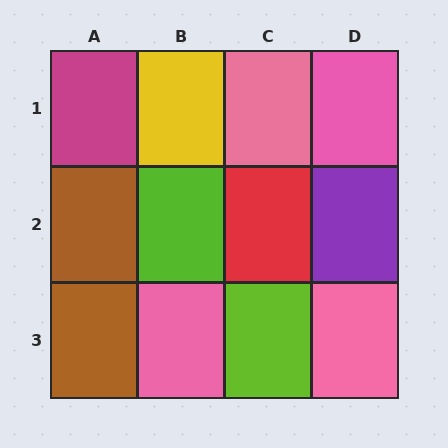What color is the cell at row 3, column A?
Brown.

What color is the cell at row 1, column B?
Yellow.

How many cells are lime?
2 cells are lime.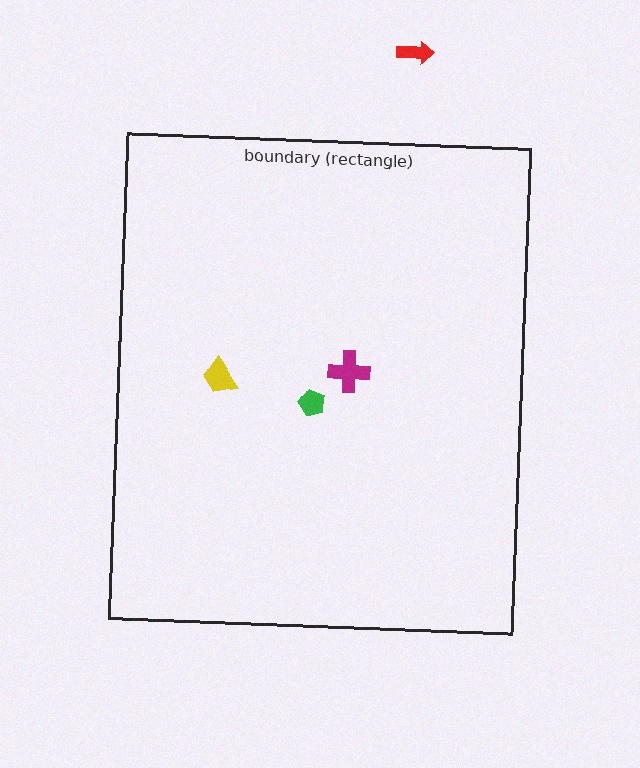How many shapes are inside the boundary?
3 inside, 1 outside.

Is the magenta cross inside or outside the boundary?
Inside.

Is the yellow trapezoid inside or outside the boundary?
Inside.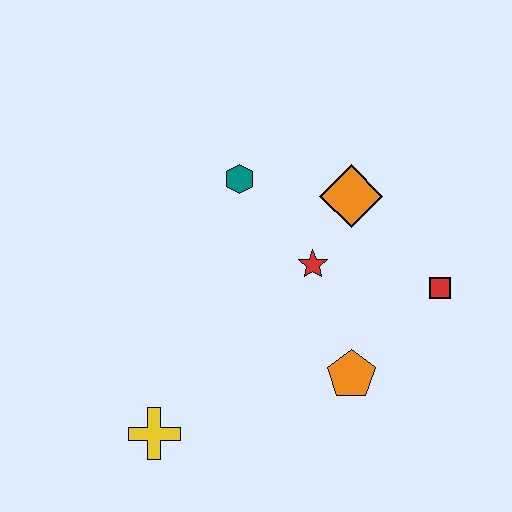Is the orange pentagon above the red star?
No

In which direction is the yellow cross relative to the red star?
The yellow cross is below the red star.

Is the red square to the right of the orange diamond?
Yes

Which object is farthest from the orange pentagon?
The teal hexagon is farthest from the orange pentagon.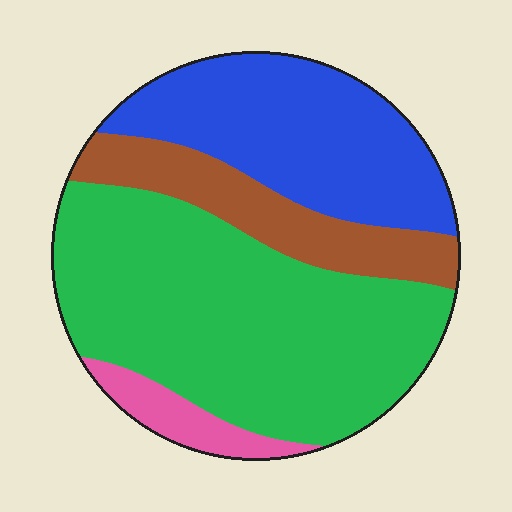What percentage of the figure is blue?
Blue takes up between a sixth and a third of the figure.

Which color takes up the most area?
Green, at roughly 50%.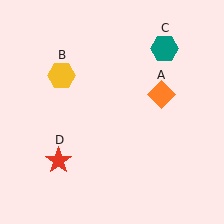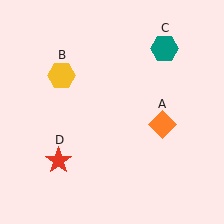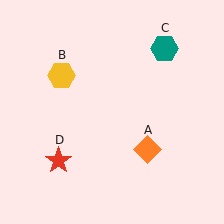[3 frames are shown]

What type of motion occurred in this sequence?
The orange diamond (object A) rotated clockwise around the center of the scene.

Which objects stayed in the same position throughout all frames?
Yellow hexagon (object B) and teal hexagon (object C) and red star (object D) remained stationary.